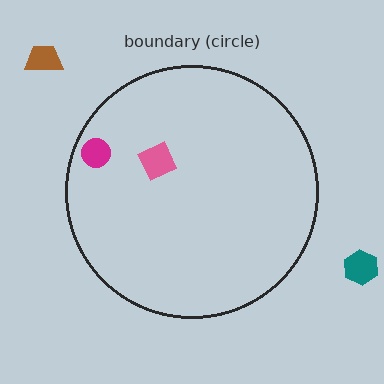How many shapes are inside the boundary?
2 inside, 2 outside.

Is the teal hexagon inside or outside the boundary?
Outside.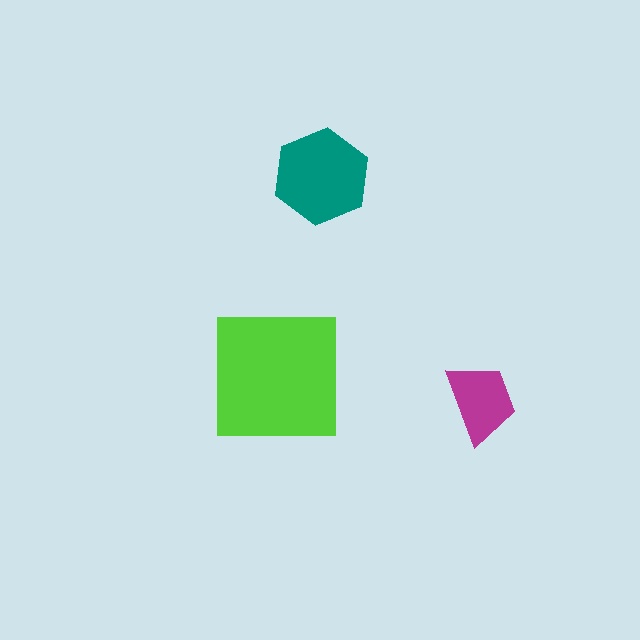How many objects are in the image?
There are 3 objects in the image.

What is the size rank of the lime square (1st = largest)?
1st.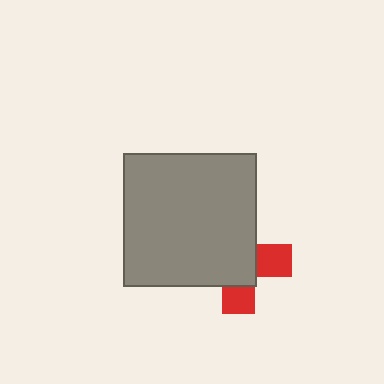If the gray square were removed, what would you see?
You would see the complete red cross.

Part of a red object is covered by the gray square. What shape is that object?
It is a cross.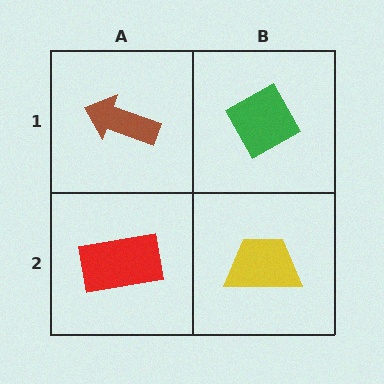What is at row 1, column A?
A brown arrow.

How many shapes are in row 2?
2 shapes.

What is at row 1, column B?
A green diamond.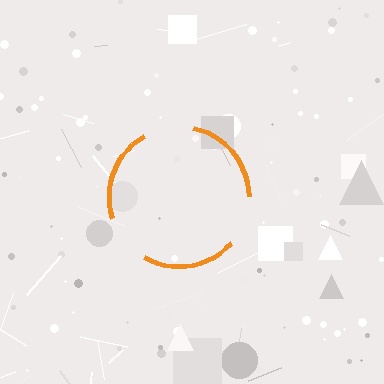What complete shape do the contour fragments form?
The contour fragments form a circle.